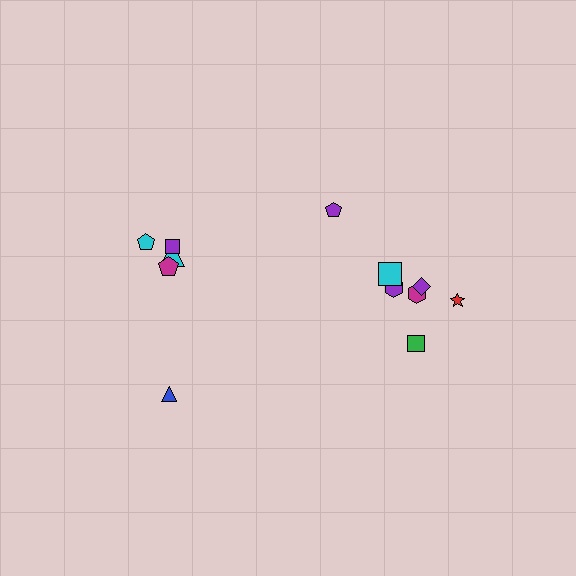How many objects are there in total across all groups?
There are 12 objects.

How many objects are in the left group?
There are 5 objects.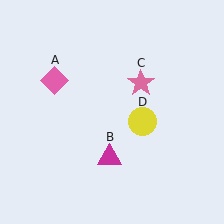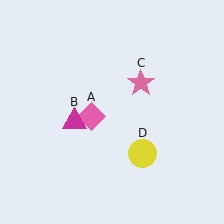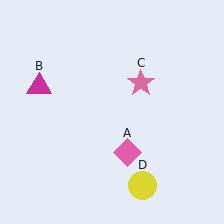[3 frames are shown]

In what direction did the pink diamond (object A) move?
The pink diamond (object A) moved down and to the right.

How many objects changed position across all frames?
3 objects changed position: pink diamond (object A), magenta triangle (object B), yellow circle (object D).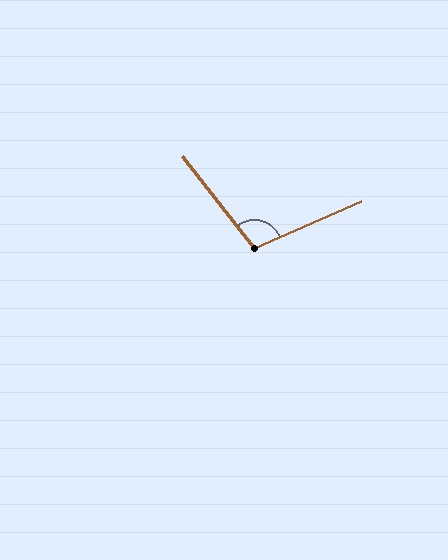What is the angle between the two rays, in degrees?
Approximately 104 degrees.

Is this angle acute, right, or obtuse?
It is obtuse.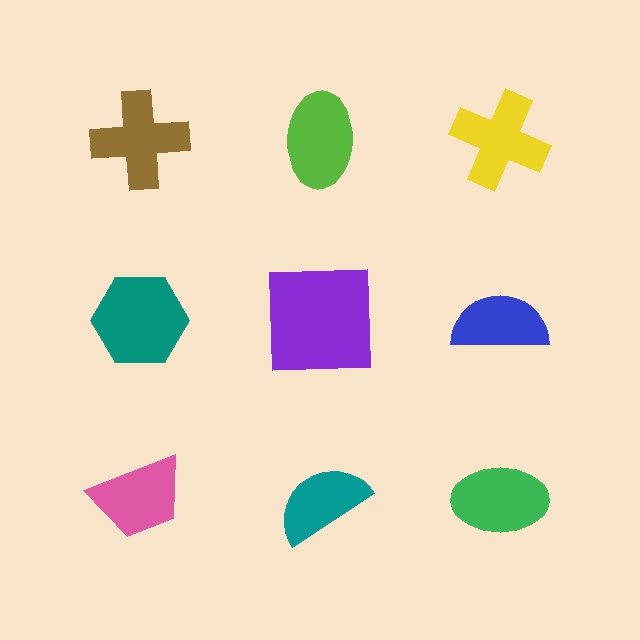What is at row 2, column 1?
A teal hexagon.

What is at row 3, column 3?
A green ellipse.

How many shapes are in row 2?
3 shapes.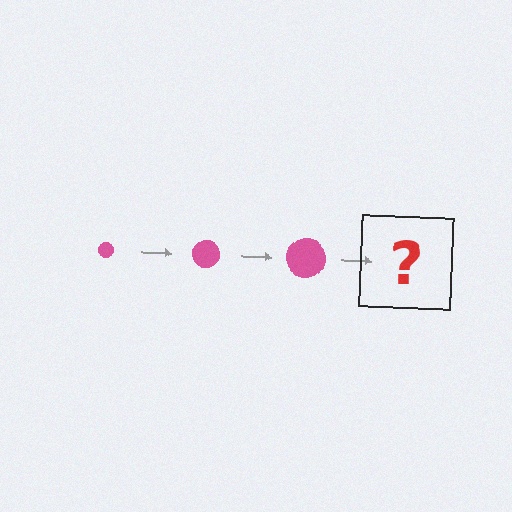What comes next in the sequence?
The next element should be a pink circle, larger than the previous one.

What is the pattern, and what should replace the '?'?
The pattern is that the circle gets progressively larger each step. The '?' should be a pink circle, larger than the previous one.